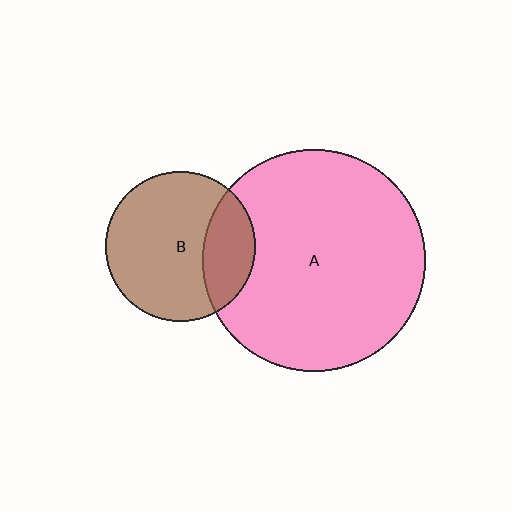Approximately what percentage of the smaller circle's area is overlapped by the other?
Approximately 25%.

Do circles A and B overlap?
Yes.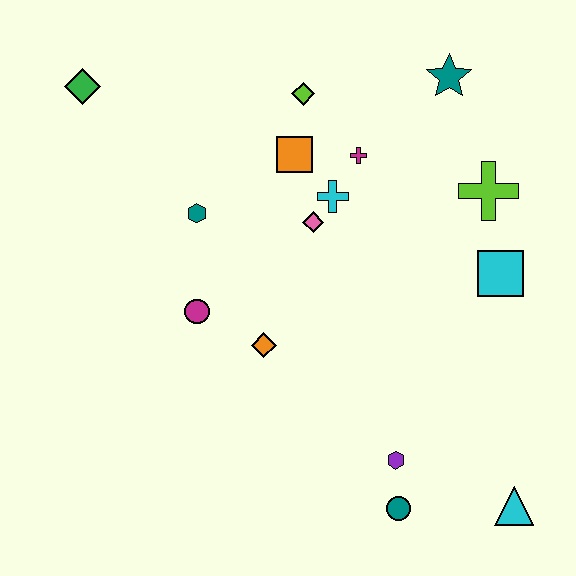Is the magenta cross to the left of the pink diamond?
No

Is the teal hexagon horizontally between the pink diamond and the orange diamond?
No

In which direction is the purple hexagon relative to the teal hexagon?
The purple hexagon is below the teal hexagon.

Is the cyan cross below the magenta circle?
No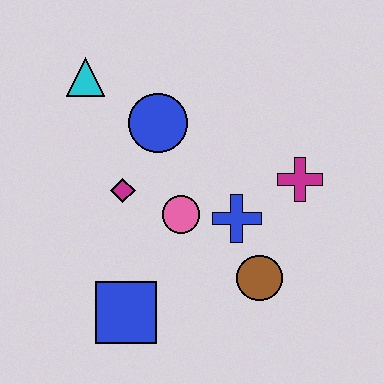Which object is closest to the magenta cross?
The blue cross is closest to the magenta cross.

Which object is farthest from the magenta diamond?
The magenta cross is farthest from the magenta diamond.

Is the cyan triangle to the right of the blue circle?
No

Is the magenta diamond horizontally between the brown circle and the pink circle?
No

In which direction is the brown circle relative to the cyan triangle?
The brown circle is below the cyan triangle.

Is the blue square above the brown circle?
No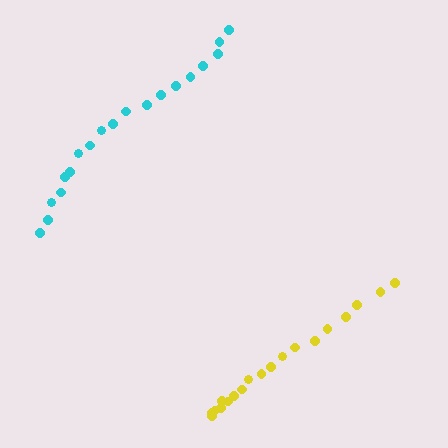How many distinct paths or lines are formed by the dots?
There are 2 distinct paths.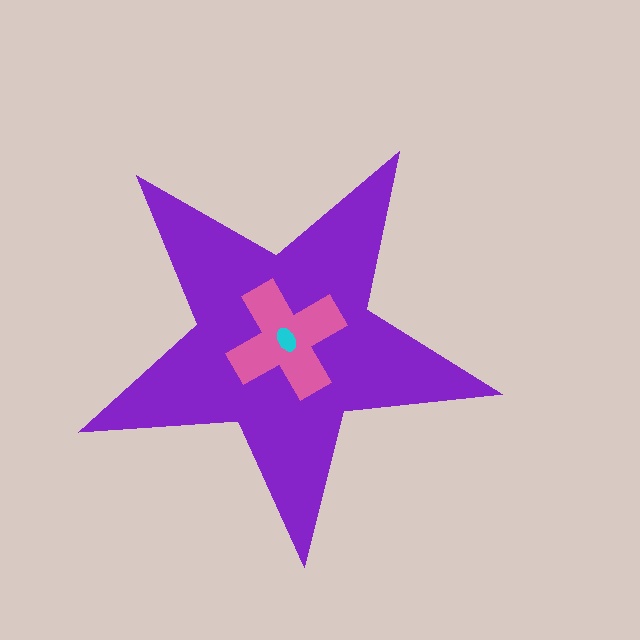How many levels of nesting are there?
3.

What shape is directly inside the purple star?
The pink cross.